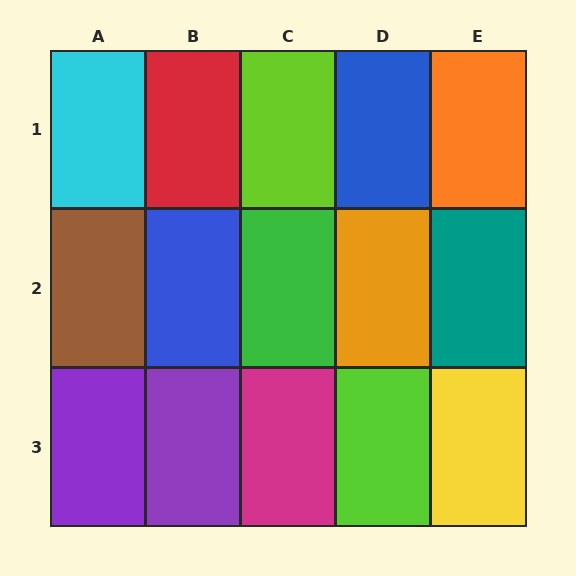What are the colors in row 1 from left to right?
Cyan, red, lime, blue, orange.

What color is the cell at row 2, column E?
Teal.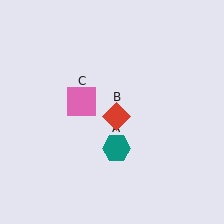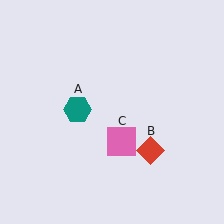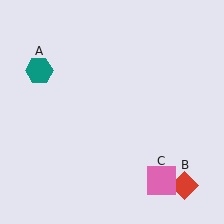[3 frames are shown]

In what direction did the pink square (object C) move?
The pink square (object C) moved down and to the right.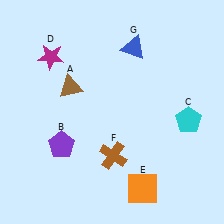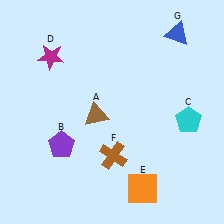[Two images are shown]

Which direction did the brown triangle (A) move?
The brown triangle (A) moved down.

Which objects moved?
The objects that moved are: the brown triangle (A), the blue triangle (G).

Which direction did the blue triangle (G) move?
The blue triangle (G) moved right.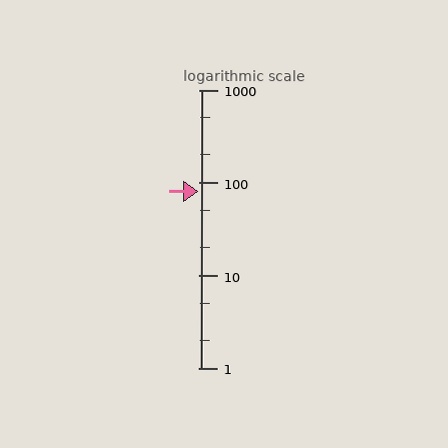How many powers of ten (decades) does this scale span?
The scale spans 3 decades, from 1 to 1000.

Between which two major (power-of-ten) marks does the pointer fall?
The pointer is between 10 and 100.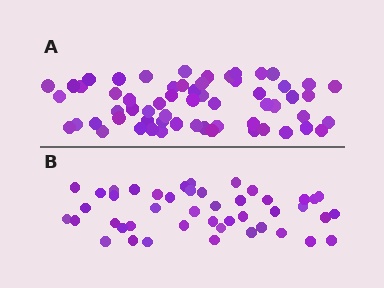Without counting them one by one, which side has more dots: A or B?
Region A (the top region) has more dots.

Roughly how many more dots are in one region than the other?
Region A has approximately 15 more dots than region B.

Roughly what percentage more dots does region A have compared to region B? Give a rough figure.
About 35% more.